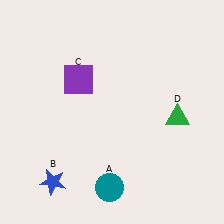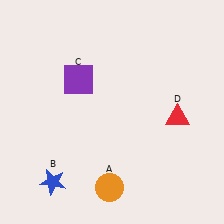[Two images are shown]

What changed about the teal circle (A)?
In Image 1, A is teal. In Image 2, it changed to orange.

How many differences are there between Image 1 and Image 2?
There are 2 differences between the two images.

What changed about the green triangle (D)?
In Image 1, D is green. In Image 2, it changed to red.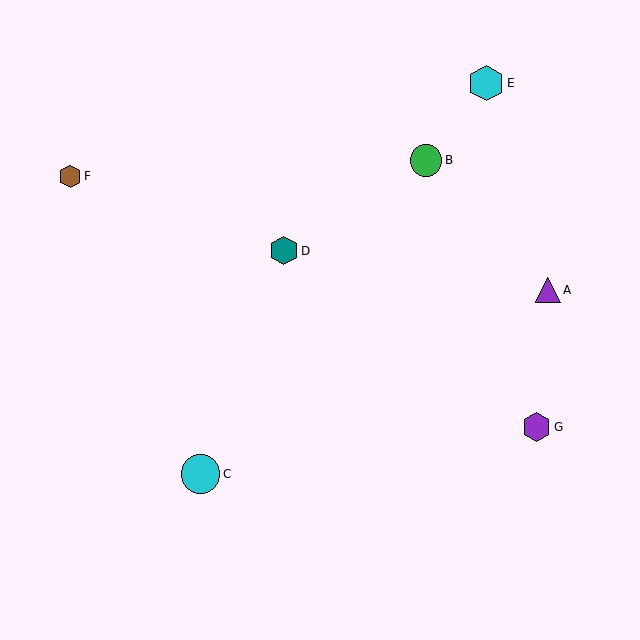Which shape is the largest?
The cyan circle (labeled C) is the largest.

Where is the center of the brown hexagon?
The center of the brown hexagon is at (70, 176).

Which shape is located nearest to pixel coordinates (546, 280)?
The purple triangle (labeled A) at (548, 290) is nearest to that location.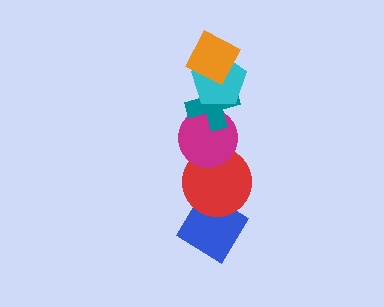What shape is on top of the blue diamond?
The red circle is on top of the blue diamond.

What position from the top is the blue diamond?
The blue diamond is 6th from the top.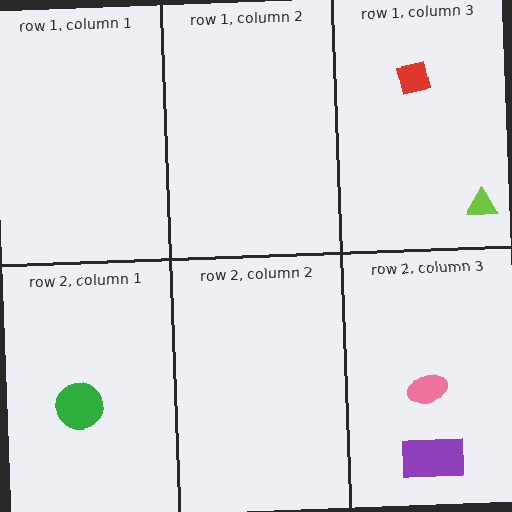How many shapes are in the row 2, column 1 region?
1.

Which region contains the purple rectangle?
The row 2, column 3 region.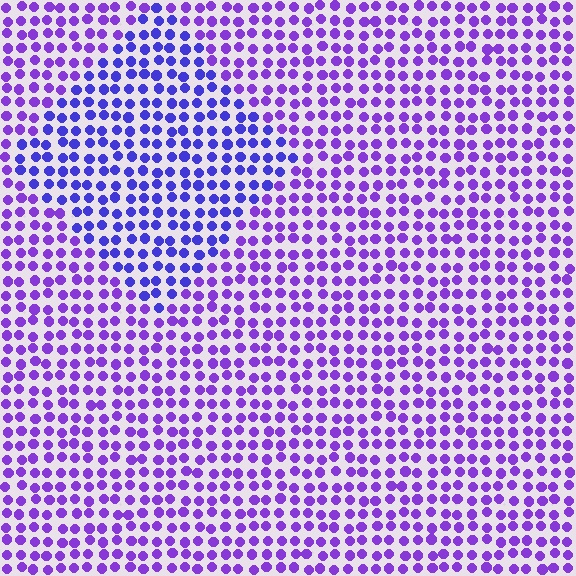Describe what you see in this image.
The image is filled with small purple elements in a uniform arrangement. A diamond-shaped region is visible where the elements are tinted to a slightly different hue, forming a subtle color boundary.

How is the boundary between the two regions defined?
The boundary is defined purely by a slight shift in hue (about 27 degrees). Spacing, size, and orientation are identical on both sides.